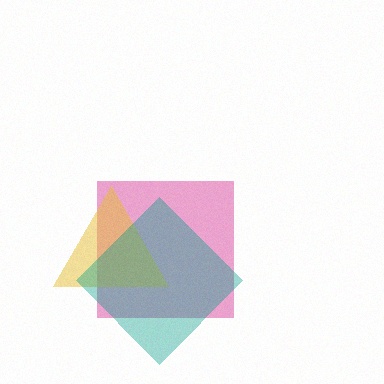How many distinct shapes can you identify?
There are 3 distinct shapes: a pink square, a yellow triangle, a teal diamond.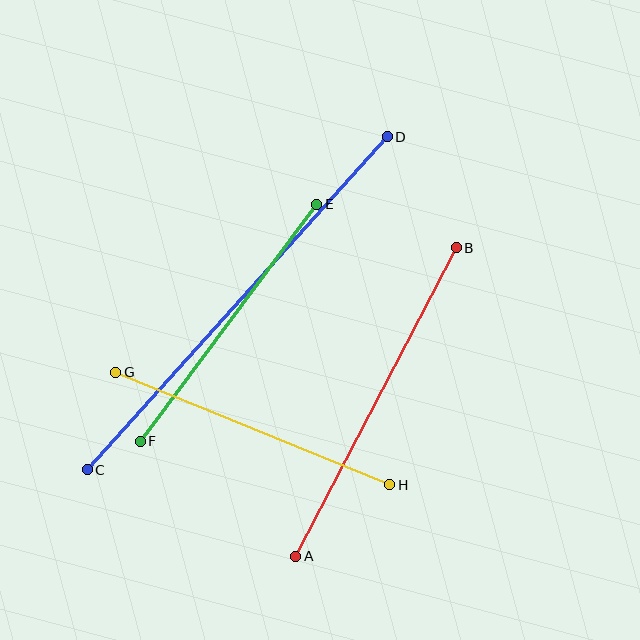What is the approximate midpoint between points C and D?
The midpoint is at approximately (237, 303) pixels.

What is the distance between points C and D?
The distance is approximately 448 pixels.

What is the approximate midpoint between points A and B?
The midpoint is at approximately (376, 402) pixels.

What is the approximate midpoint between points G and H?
The midpoint is at approximately (253, 428) pixels.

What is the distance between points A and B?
The distance is approximately 348 pixels.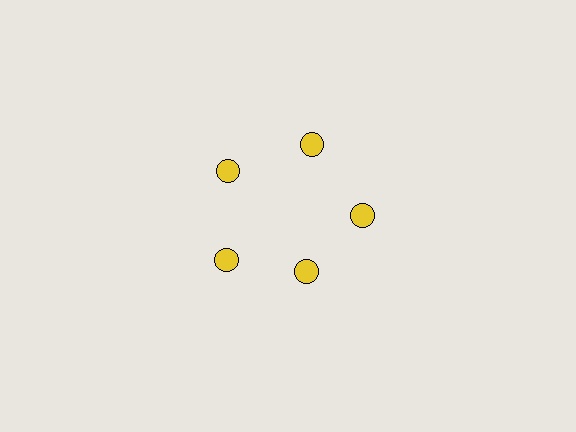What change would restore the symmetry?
The symmetry would be restored by moving it outward, back onto the ring so that all 5 circles sit at equal angles and equal distance from the center.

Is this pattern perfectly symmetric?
No. The 5 yellow circles are arranged in a ring, but one element near the 5 o'clock position is pulled inward toward the center, breaking the 5-fold rotational symmetry.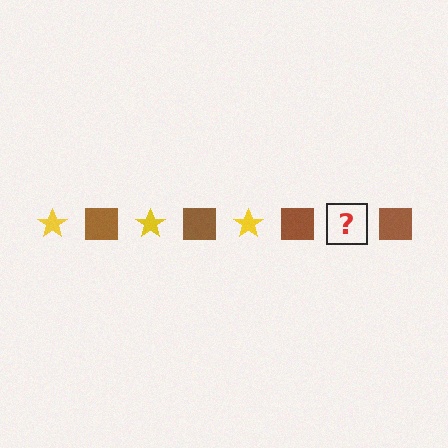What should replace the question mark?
The question mark should be replaced with a yellow star.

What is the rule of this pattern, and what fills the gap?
The rule is that the pattern alternates between yellow star and brown square. The gap should be filled with a yellow star.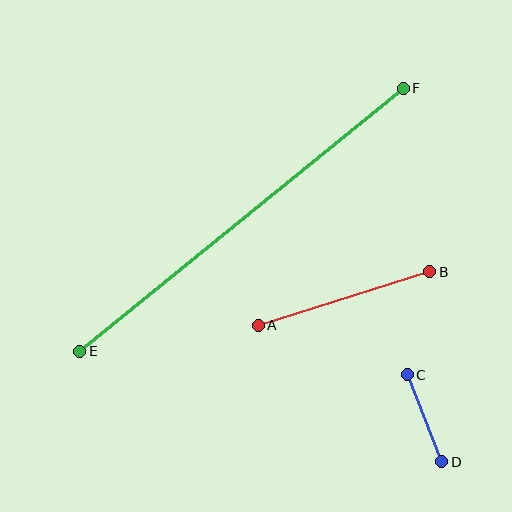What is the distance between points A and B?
The distance is approximately 180 pixels.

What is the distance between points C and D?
The distance is approximately 94 pixels.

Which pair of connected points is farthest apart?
Points E and F are farthest apart.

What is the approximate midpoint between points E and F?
The midpoint is at approximately (241, 220) pixels.